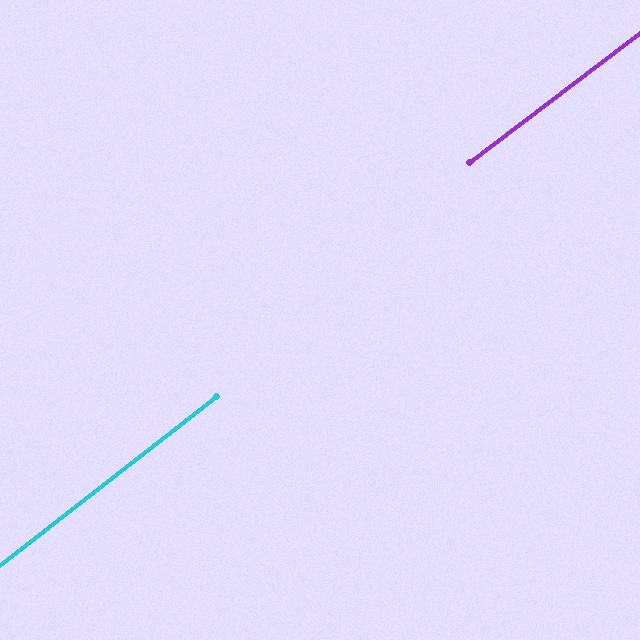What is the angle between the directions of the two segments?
Approximately 1 degree.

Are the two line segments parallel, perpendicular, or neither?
Parallel — their directions differ by only 0.8°.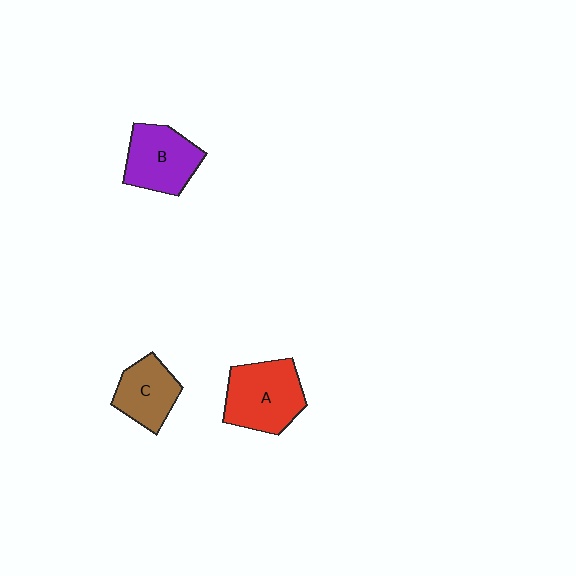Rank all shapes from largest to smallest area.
From largest to smallest: A (red), B (purple), C (brown).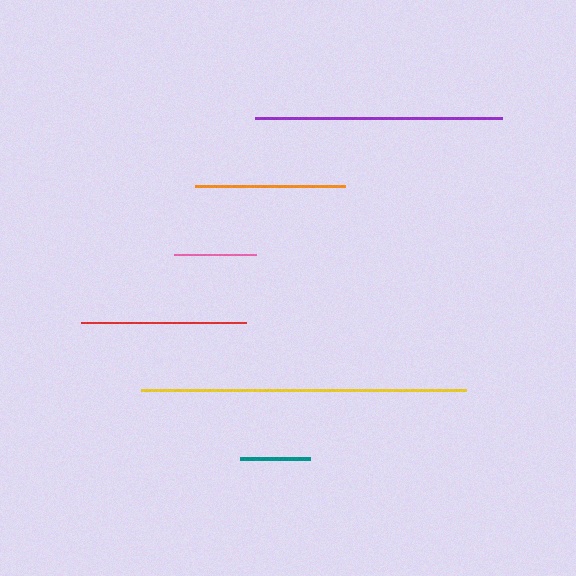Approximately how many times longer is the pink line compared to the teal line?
The pink line is approximately 1.2 times the length of the teal line.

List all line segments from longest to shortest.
From longest to shortest: yellow, purple, red, orange, pink, teal.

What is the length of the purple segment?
The purple segment is approximately 247 pixels long.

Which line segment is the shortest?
The teal line is the shortest at approximately 70 pixels.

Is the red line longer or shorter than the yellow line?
The yellow line is longer than the red line.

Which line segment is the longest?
The yellow line is the longest at approximately 325 pixels.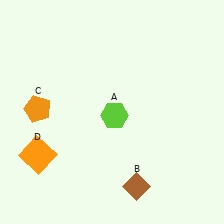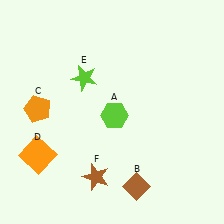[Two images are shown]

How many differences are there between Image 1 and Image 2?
There are 2 differences between the two images.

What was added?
A lime star (E), a brown star (F) were added in Image 2.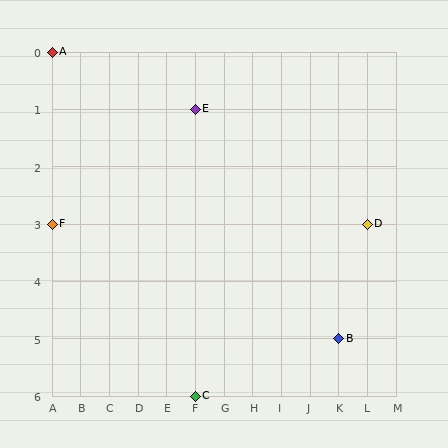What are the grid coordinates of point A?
Point A is at grid coordinates (A, 0).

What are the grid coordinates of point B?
Point B is at grid coordinates (K, 5).